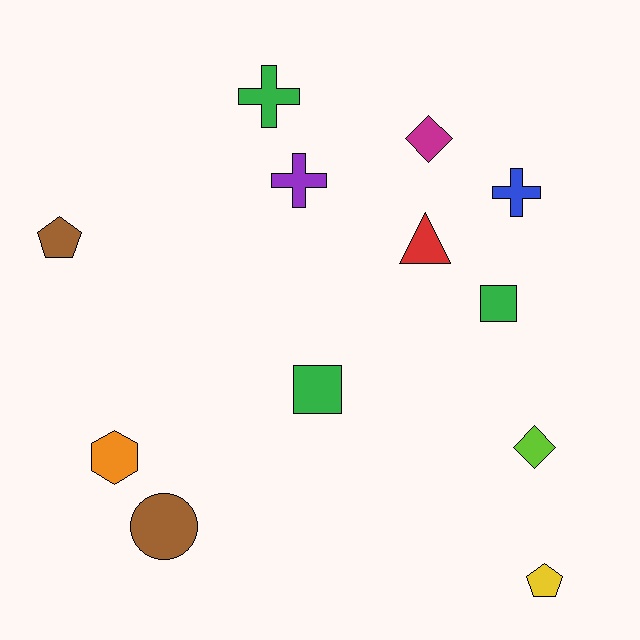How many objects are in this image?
There are 12 objects.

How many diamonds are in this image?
There are 2 diamonds.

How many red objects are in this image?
There is 1 red object.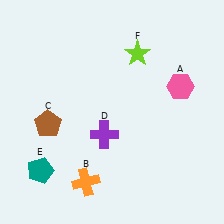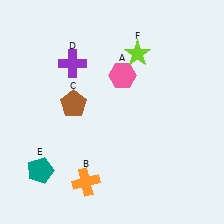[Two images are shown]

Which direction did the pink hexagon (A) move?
The pink hexagon (A) moved left.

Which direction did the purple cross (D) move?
The purple cross (D) moved up.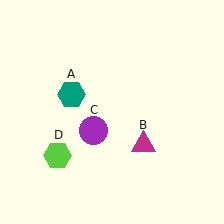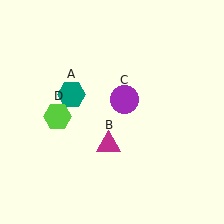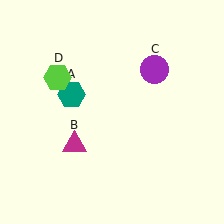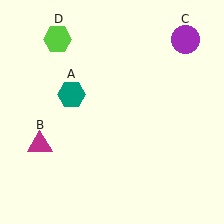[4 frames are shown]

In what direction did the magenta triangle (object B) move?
The magenta triangle (object B) moved left.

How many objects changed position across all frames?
3 objects changed position: magenta triangle (object B), purple circle (object C), lime hexagon (object D).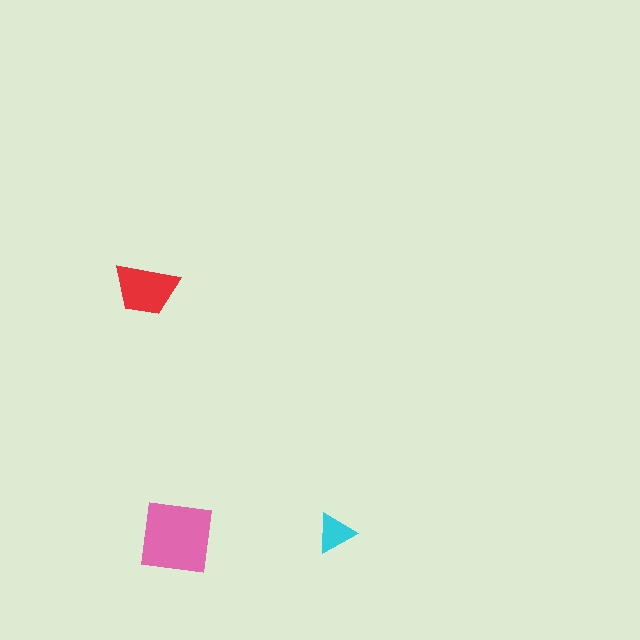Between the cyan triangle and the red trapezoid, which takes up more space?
The red trapezoid.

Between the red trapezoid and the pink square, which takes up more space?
The pink square.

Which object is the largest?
The pink square.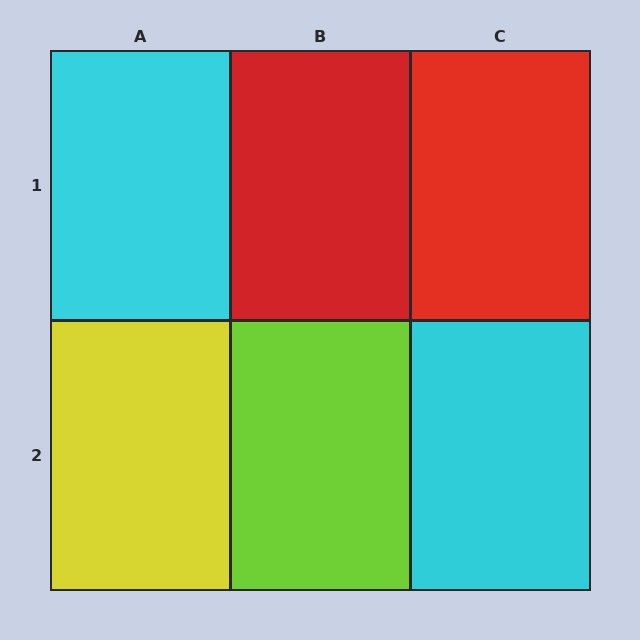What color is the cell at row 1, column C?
Red.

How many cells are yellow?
1 cell is yellow.